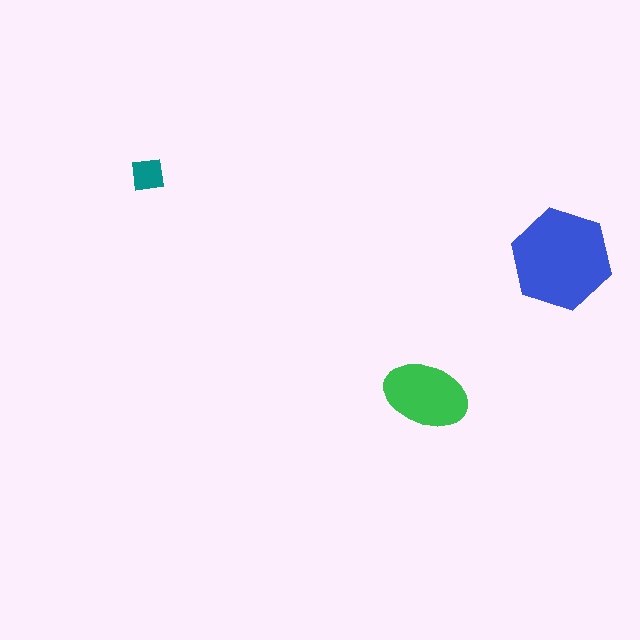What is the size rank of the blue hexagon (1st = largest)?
1st.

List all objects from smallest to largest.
The teal square, the green ellipse, the blue hexagon.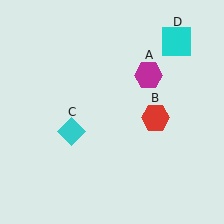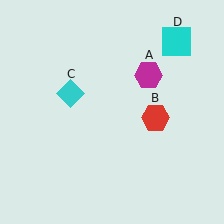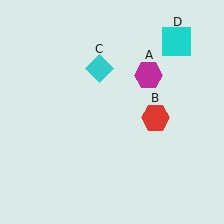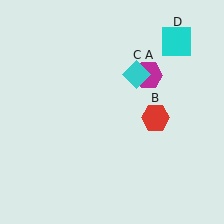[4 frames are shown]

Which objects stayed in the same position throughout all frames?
Magenta hexagon (object A) and red hexagon (object B) and cyan square (object D) remained stationary.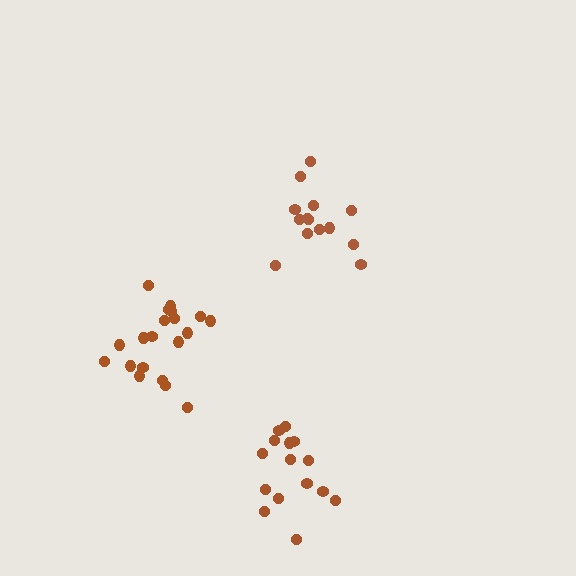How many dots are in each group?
Group 1: 20 dots, Group 2: 14 dots, Group 3: 15 dots (49 total).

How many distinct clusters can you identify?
There are 3 distinct clusters.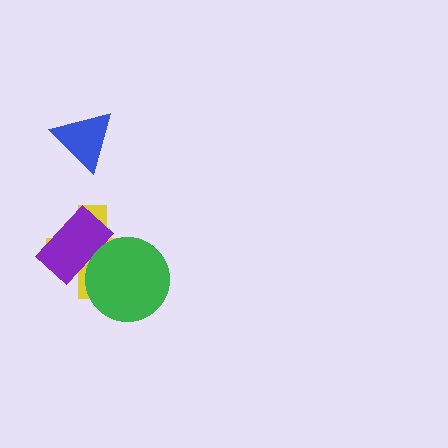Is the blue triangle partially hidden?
No, no other shape covers it.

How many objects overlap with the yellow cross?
2 objects overlap with the yellow cross.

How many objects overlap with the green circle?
2 objects overlap with the green circle.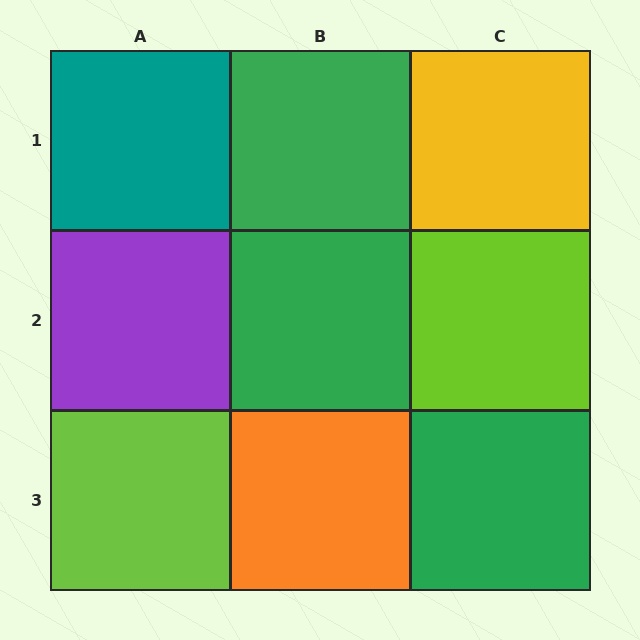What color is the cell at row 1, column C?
Yellow.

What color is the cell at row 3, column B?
Orange.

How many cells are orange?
1 cell is orange.